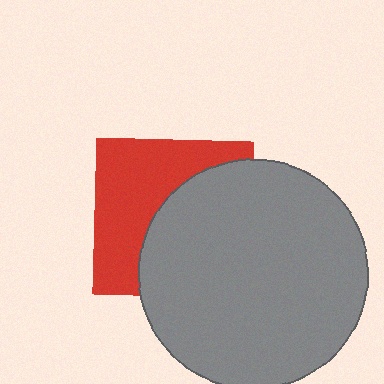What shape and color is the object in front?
The object in front is a gray circle.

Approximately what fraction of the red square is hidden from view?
Roughly 52% of the red square is hidden behind the gray circle.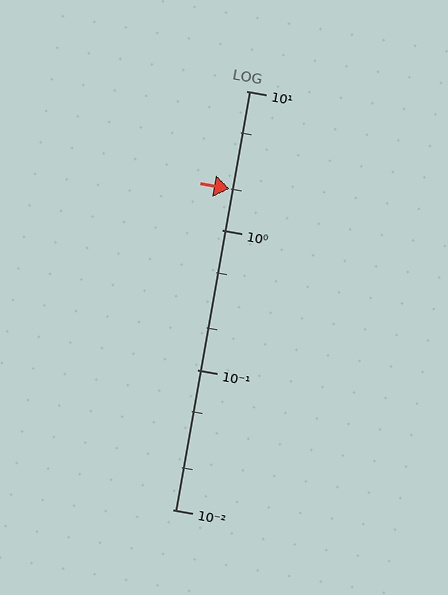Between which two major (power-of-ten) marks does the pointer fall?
The pointer is between 1 and 10.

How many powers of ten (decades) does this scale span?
The scale spans 3 decades, from 0.01 to 10.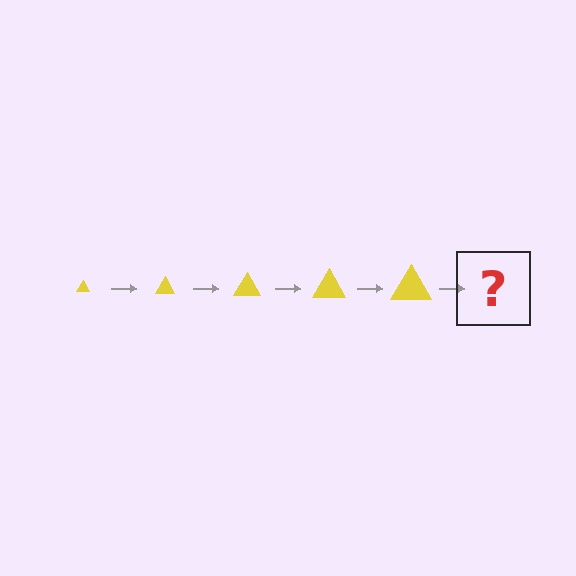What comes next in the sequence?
The next element should be a yellow triangle, larger than the previous one.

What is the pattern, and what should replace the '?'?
The pattern is that the triangle gets progressively larger each step. The '?' should be a yellow triangle, larger than the previous one.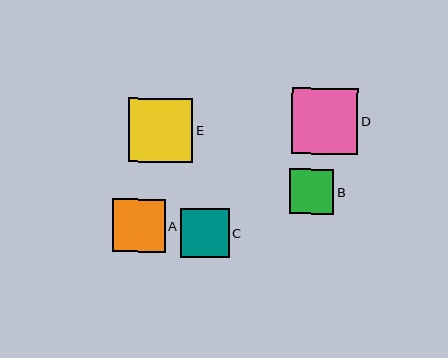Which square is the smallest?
Square B is the smallest with a size of approximately 45 pixels.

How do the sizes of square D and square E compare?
Square D and square E are approximately the same size.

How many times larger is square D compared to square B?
Square D is approximately 1.5 times the size of square B.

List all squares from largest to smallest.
From largest to smallest: D, E, A, C, B.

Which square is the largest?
Square D is the largest with a size of approximately 66 pixels.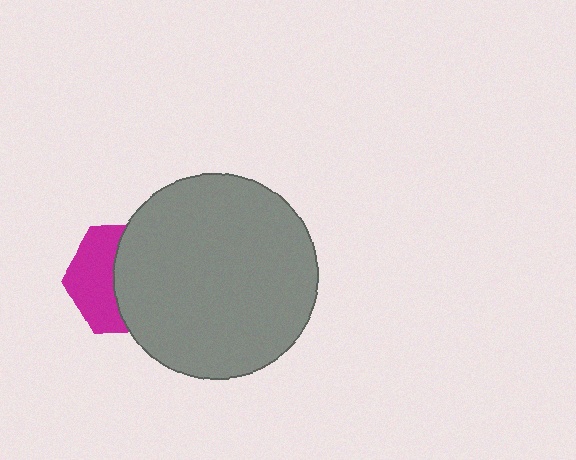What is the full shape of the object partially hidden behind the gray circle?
The partially hidden object is a magenta hexagon.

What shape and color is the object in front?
The object in front is a gray circle.